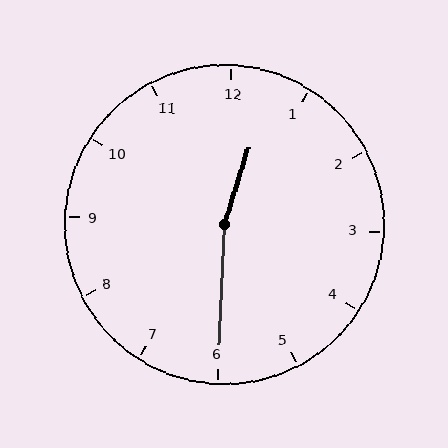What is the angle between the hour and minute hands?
Approximately 165 degrees.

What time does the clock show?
12:30.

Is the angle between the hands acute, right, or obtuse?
It is obtuse.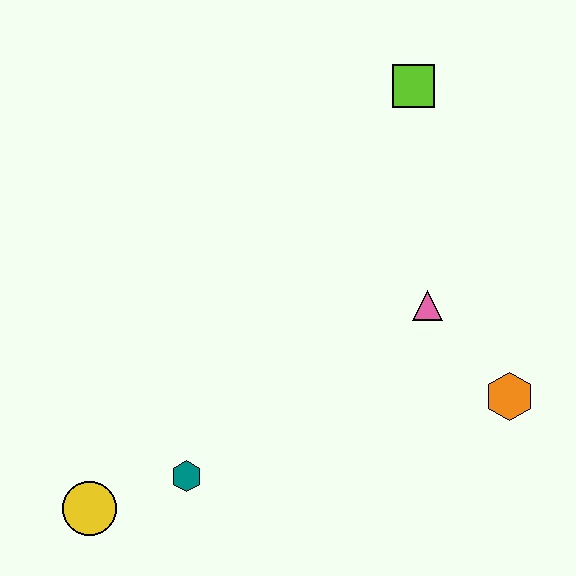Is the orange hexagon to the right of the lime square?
Yes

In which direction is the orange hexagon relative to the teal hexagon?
The orange hexagon is to the right of the teal hexagon.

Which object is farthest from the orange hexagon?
The yellow circle is farthest from the orange hexagon.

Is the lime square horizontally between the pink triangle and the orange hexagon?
No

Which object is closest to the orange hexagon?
The pink triangle is closest to the orange hexagon.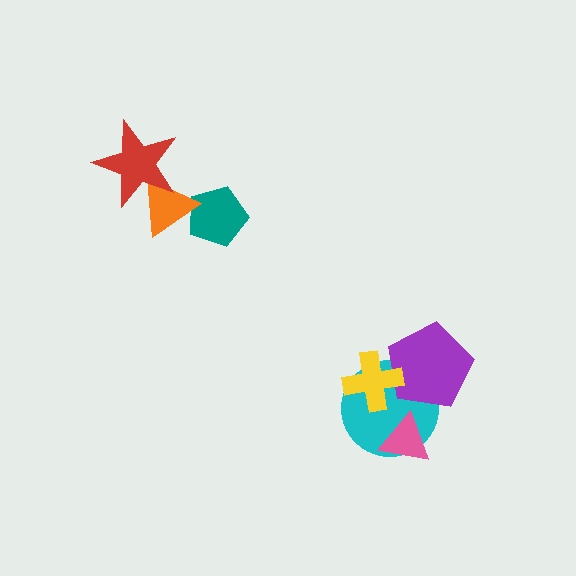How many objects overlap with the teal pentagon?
1 object overlaps with the teal pentagon.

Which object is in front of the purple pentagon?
The yellow cross is in front of the purple pentagon.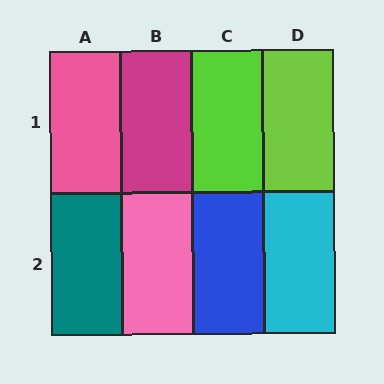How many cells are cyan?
1 cell is cyan.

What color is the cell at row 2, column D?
Cyan.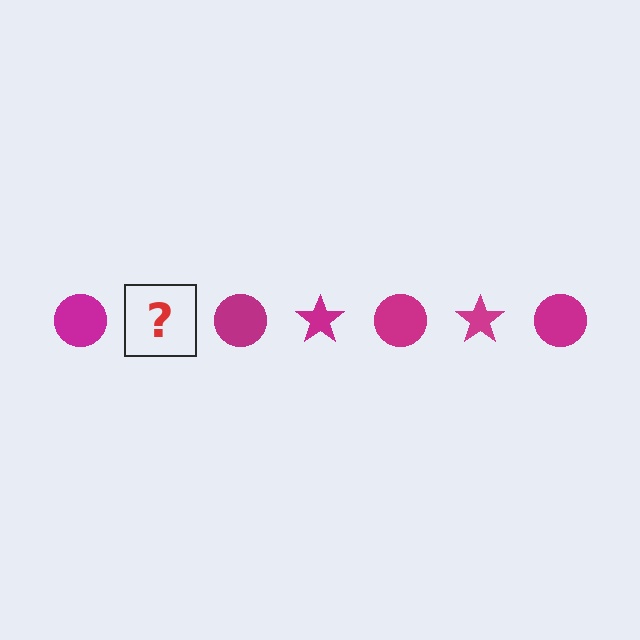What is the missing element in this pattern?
The missing element is a magenta star.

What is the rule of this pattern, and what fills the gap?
The rule is that the pattern cycles through circle, star shapes in magenta. The gap should be filled with a magenta star.